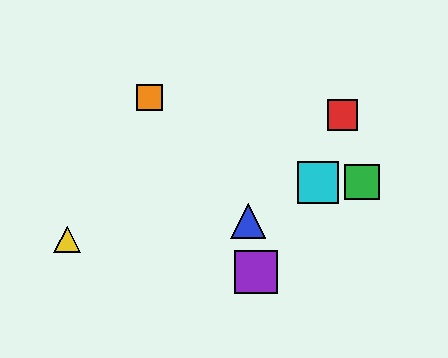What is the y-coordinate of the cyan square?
The cyan square is at y≈182.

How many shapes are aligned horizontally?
2 shapes (the green square, the cyan square) are aligned horizontally.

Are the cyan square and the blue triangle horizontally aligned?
No, the cyan square is at y≈182 and the blue triangle is at y≈221.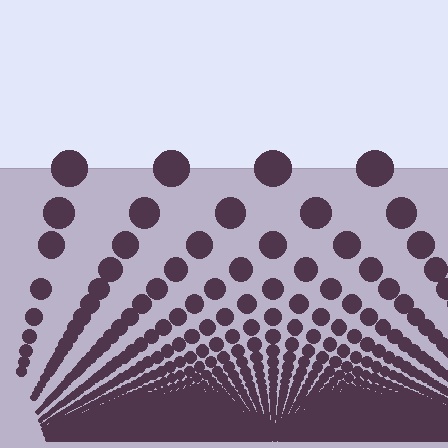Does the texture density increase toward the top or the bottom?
Density increases toward the bottom.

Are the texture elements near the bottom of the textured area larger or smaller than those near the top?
Smaller. The gradient is inverted — elements near the bottom are smaller and denser.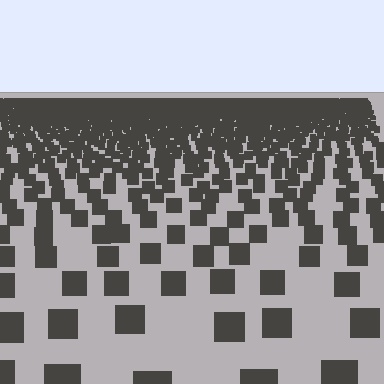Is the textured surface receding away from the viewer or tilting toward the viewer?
The surface is receding away from the viewer. Texture elements get smaller and denser toward the top.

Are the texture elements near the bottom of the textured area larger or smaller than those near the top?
Larger. Near the bottom, elements are closer to the viewer and appear at a bigger on-screen size.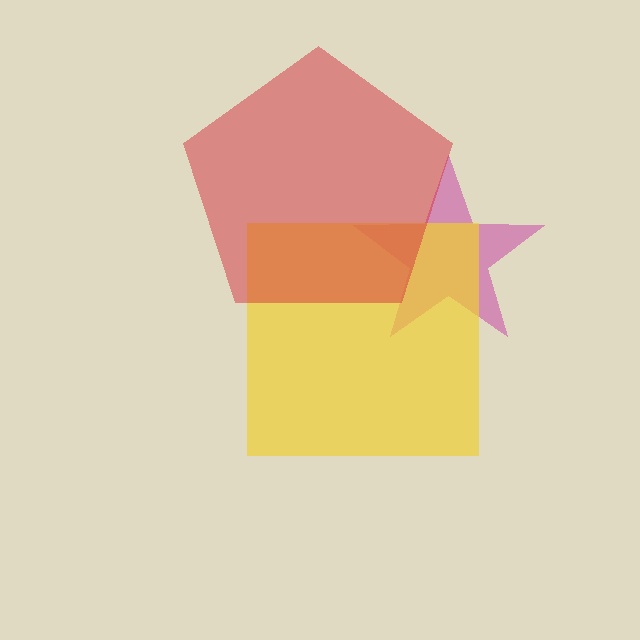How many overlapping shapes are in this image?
There are 3 overlapping shapes in the image.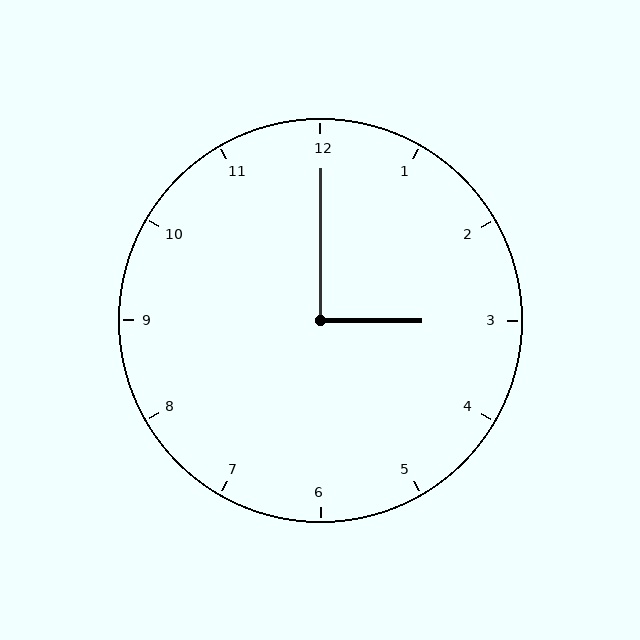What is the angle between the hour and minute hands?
Approximately 90 degrees.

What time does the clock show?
3:00.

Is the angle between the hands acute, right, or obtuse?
It is right.